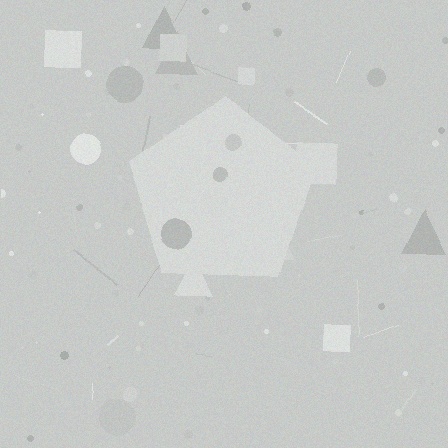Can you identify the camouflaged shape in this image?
The camouflaged shape is a pentagon.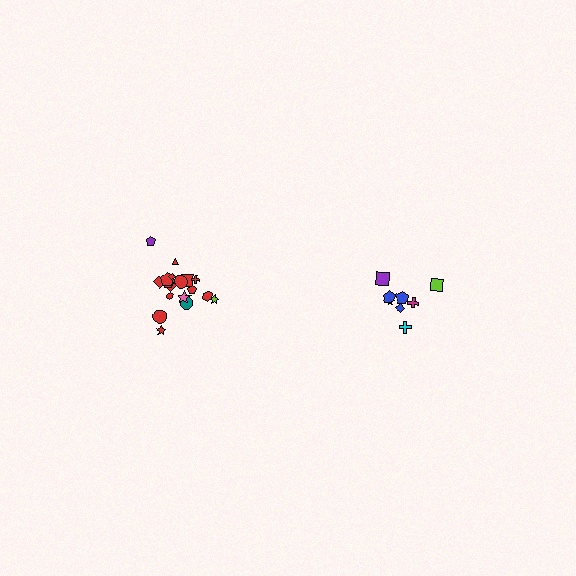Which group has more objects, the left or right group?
The left group.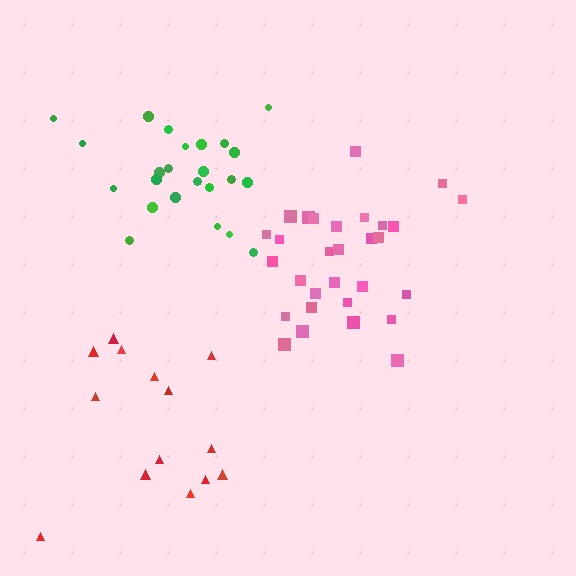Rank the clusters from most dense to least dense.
green, pink, red.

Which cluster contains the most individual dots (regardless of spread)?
Pink (30).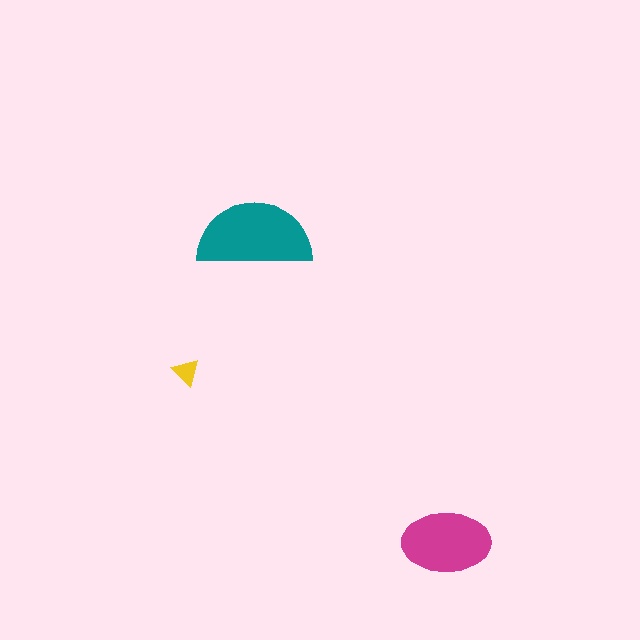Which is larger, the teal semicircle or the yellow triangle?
The teal semicircle.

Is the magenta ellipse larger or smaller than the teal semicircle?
Smaller.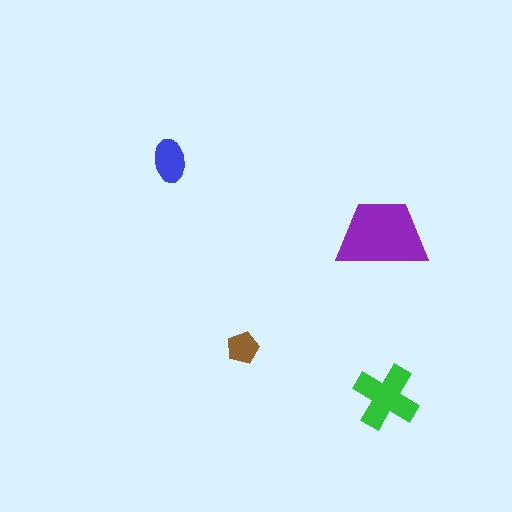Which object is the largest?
The purple trapezoid.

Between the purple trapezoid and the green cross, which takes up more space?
The purple trapezoid.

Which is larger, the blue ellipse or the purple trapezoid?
The purple trapezoid.